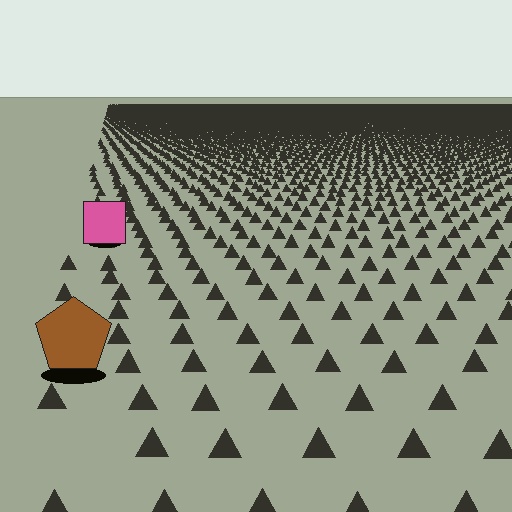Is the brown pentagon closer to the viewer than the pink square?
Yes. The brown pentagon is closer — you can tell from the texture gradient: the ground texture is coarser near it.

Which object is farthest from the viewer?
The pink square is farthest from the viewer. It appears smaller and the ground texture around it is denser.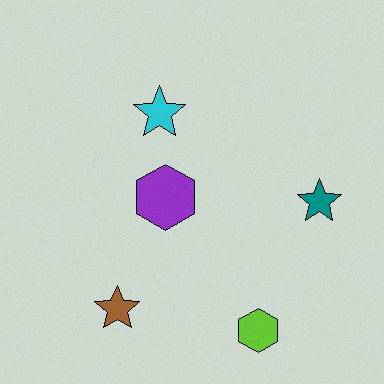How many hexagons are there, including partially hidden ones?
There are 2 hexagons.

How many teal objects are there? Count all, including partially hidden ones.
There is 1 teal object.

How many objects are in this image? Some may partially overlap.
There are 5 objects.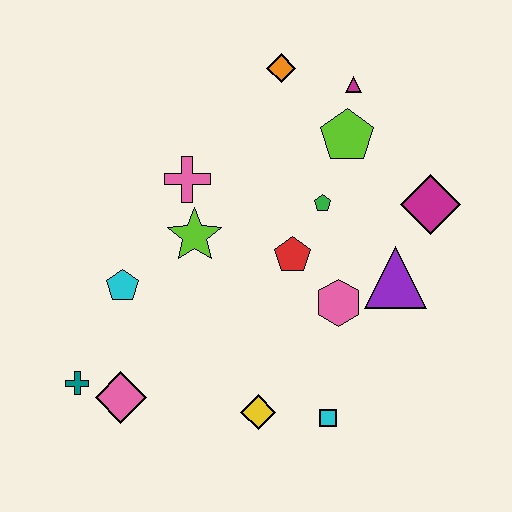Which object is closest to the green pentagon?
The red pentagon is closest to the green pentagon.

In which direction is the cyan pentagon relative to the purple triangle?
The cyan pentagon is to the left of the purple triangle.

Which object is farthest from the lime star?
The magenta diamond is farthest from the lime star.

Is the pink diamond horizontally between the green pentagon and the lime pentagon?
No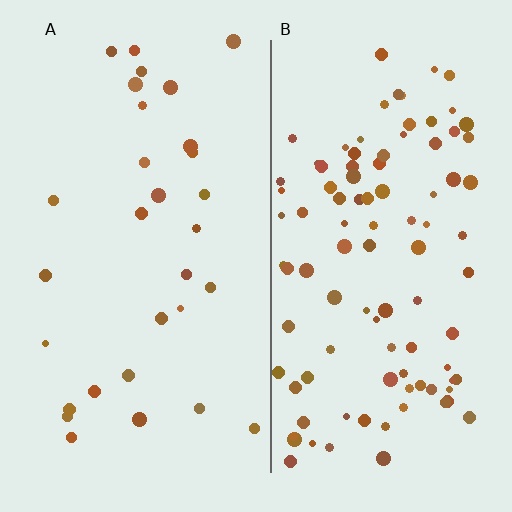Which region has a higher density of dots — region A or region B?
B (the right).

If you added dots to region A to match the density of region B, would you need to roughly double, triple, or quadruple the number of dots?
Approximately triple.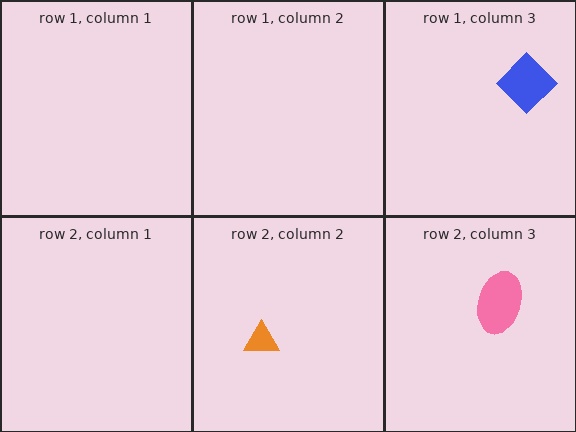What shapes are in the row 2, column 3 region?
The pink ellipse.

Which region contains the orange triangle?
The row 2, column 2 region.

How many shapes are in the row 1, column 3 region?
1.